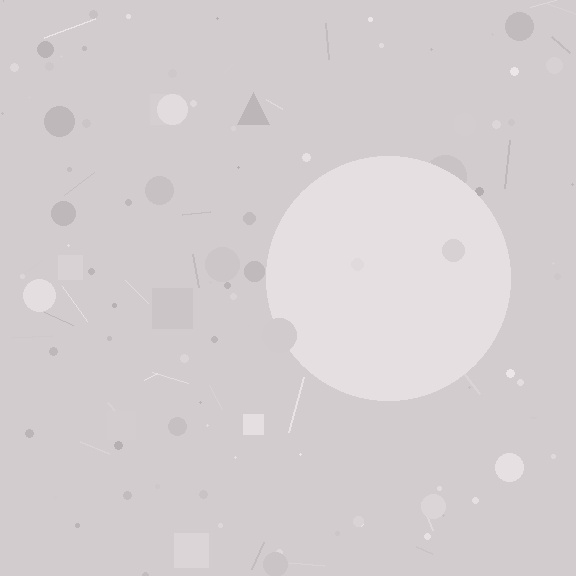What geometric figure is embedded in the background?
A circle is embedded in the background.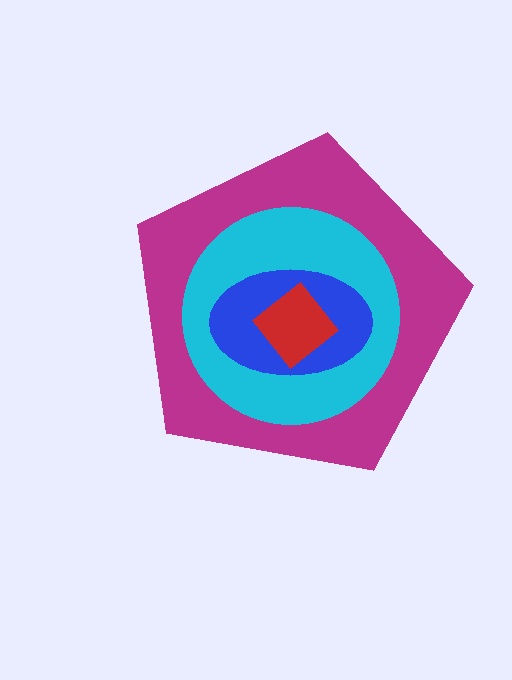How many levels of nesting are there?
4.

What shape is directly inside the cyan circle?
The blue ellipse.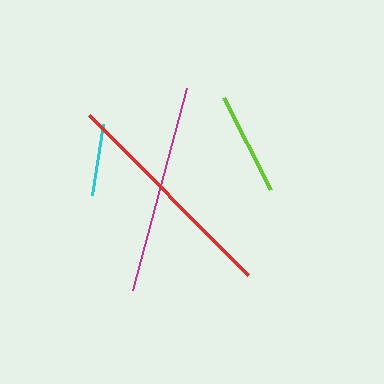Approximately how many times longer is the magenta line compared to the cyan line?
The magenta line is approximately 2.9 times the length of the cyan line.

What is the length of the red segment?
The red segment is approximately 225 pixels long.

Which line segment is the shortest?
The cyan line is the shortest at approximately 72 pixels.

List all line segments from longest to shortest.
From longest to shortest: red, magenta, lime, cyan.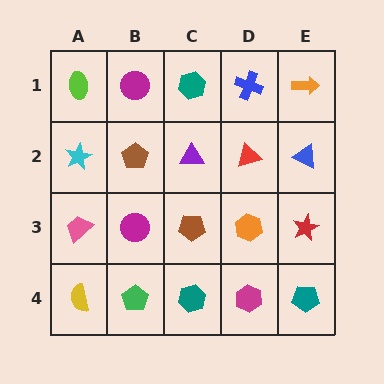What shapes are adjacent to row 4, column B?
A magenta circle (row 3, column B), a yellow semicircle (row 4, column A), a teal hexagon (row 4, column C).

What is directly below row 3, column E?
A teal pentagon.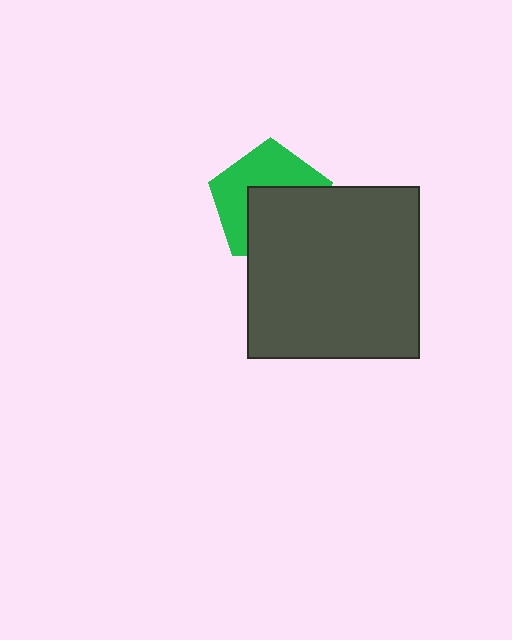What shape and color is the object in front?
The object in front is a dark gray square.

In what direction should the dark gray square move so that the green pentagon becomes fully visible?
The dark gray square should move down. That is the shortest direction to clear the overlap and leave the green pentagon fully visible.